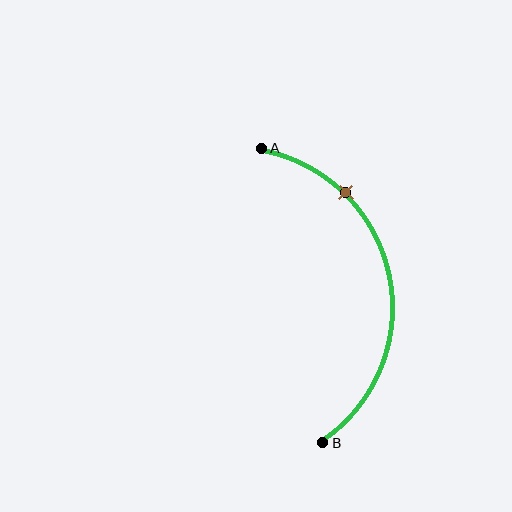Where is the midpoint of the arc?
The arc midpoint is the point on the curve farthest from the straight line joining A and B. It sits to the right of that line.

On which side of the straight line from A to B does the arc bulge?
The arc bulges to the right of the straight line connecting A and B.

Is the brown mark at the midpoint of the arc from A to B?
No. The brown mark lies on the arc but is closer to endpoint A. The arc midpoint would be at the point on the curve equidistant along the arc from both A and B.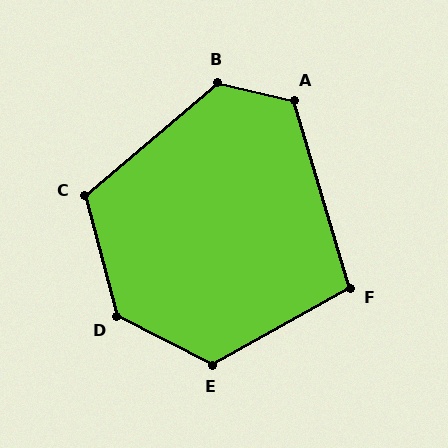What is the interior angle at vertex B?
Approximately 126 degrees (obtuse).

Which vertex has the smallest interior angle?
F, at approximately 102 degrees.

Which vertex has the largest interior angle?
D, at approximately 131 degrees.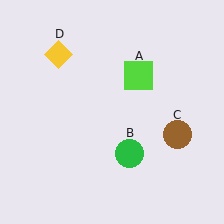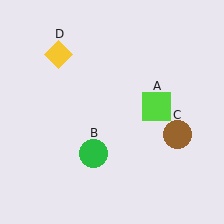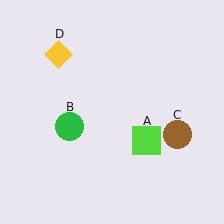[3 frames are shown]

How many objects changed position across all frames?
2 objects changed position: lime square (object A), green circle (object B).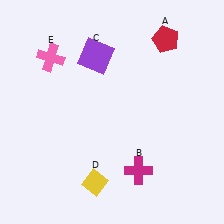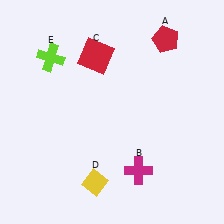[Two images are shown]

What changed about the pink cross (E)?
In Image 1, E is pink. In Image 2, it changed to lime.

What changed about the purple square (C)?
In Image 1, C is purple. In Image 2, it changed to red.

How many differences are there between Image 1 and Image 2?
There are 2 differences between the two images.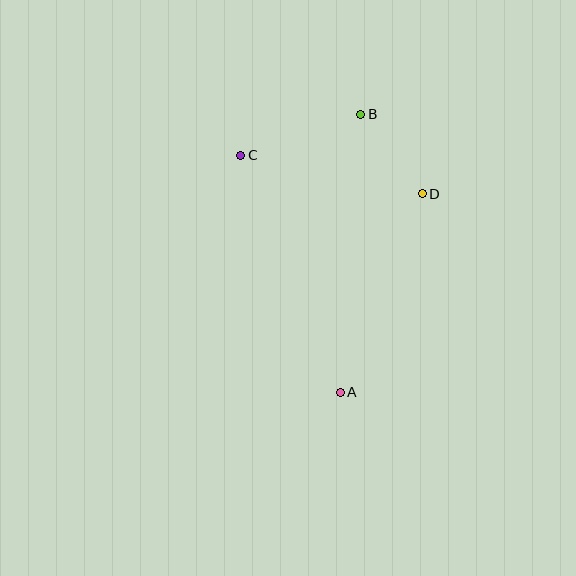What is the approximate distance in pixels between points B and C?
The distance between B and C is approximately 127 pixels.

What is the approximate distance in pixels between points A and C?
The distance between A and C is approximately 257 pixels.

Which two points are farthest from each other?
Points A and B are farthest from each other.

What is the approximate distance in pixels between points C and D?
The distance between C and D is approximately 185 pixels.